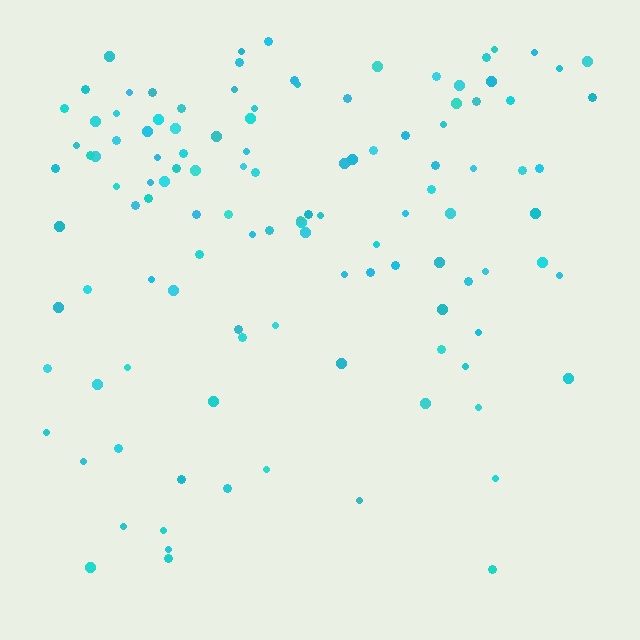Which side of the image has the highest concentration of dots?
The top.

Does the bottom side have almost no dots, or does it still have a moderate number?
Still a moderate number, just noticeably fewer than the top.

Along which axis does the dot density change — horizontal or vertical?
Vertical.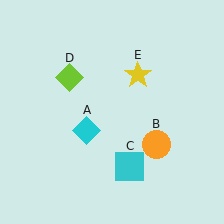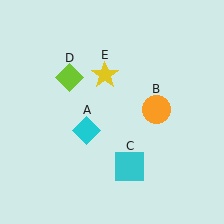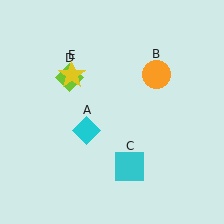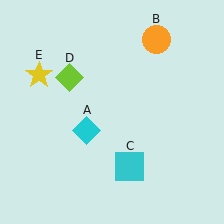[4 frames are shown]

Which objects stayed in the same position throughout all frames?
Cyan diamond (object A) and cyan square (object C) and lime diamond (object D) remained stationary.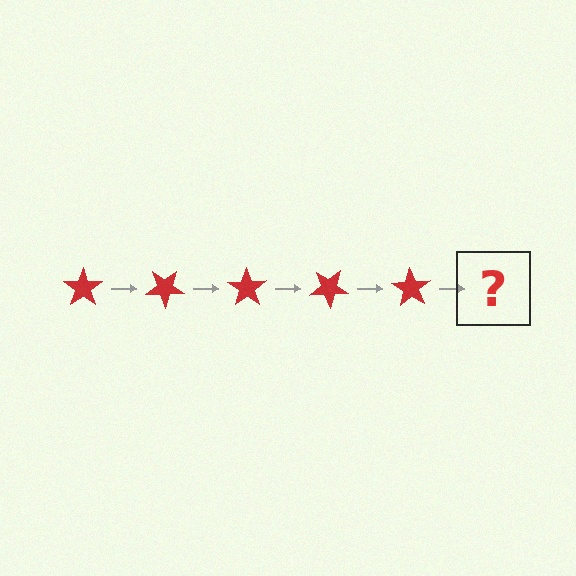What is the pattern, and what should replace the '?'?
The pattern is that the star rotates 35 degrees each step. The '?' should be a red star rotated 175 degrees.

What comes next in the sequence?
The next element should be a red star rotated 175 degrees.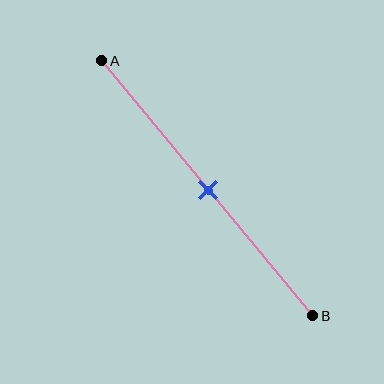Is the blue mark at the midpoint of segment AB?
Yes, the mark is approximately at the midpoint.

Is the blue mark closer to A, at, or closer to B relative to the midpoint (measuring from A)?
The blue mark is approximately at the midpoint of segment AB.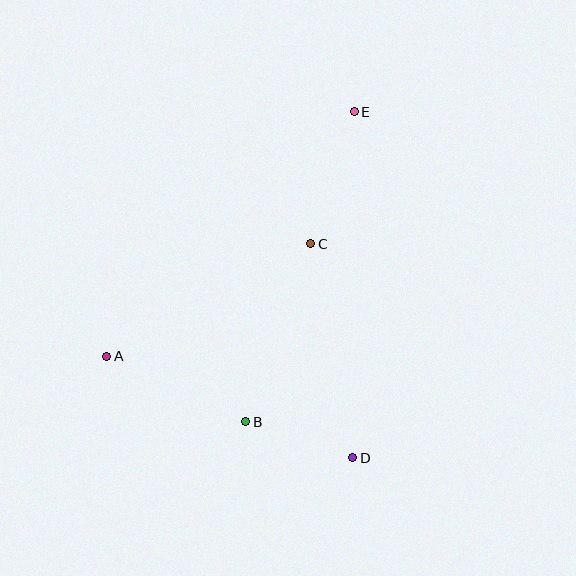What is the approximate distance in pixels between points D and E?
The distance between D and E is approximately 346 pixels.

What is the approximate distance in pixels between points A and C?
The distance between A and C is approximately 233 pixels.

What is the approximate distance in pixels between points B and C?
The distance between B and C is approximately 190 pixels.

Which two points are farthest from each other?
Points A and E are farthest from each other.